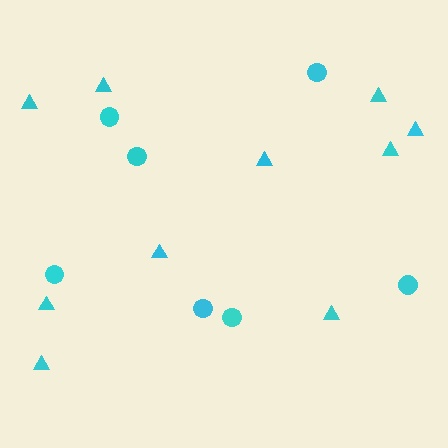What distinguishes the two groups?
There are 2 groups: one group of triangles (10) and one group of circles (7).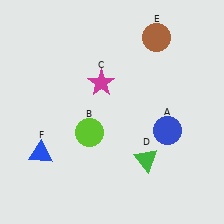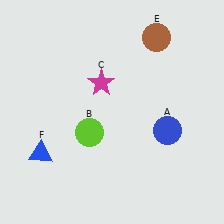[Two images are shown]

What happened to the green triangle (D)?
The green triangle (D) was removed in Image 2. It was in the bottom-right area of Image 1.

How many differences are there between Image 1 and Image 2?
There is 1 difference between the two images.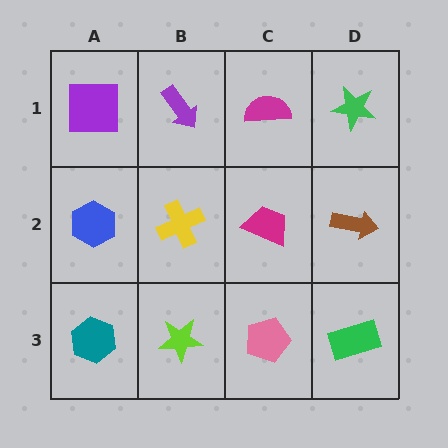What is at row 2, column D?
A brown arrow.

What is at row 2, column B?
A yellow cross.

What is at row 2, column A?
A blue hexagon.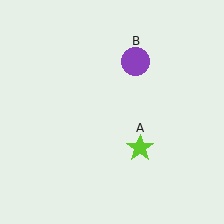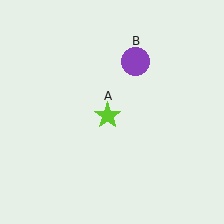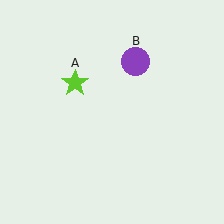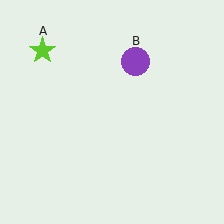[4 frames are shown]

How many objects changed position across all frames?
1 object changed position: lime star (object A).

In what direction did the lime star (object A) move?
The lime star (object A) moved up and to the left.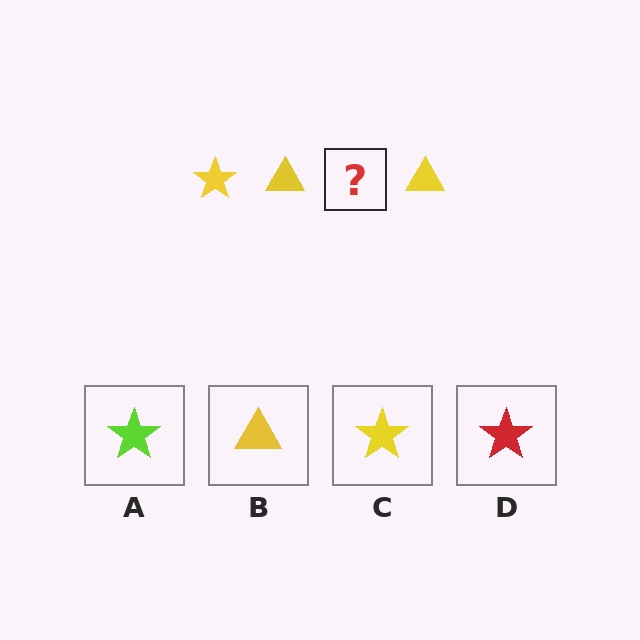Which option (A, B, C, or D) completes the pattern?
C.